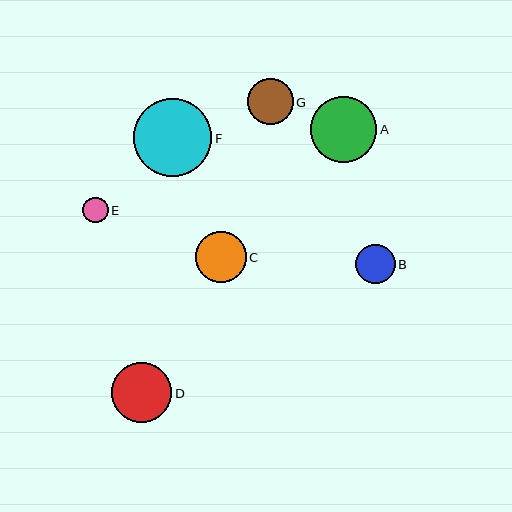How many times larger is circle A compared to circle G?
Circle A is approximately 1.4 times the size of circle G.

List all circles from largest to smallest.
From largest to smallest: F, A, D, C, G, B, E.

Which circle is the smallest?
Circle E is the smallest with a size of approximately 26 pixels.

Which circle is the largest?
Circle F is the largest with a size of approximately 79 pixels.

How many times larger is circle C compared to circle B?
Circle C is approximately 1.3 times the size of circle B.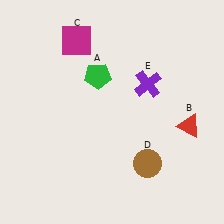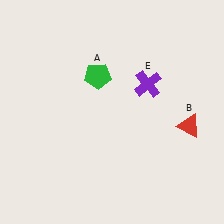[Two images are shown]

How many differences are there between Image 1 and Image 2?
There are 2 differences between the two images.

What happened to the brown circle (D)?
The brown circle (D) was removed in Image 2. It was in the bottom-right area of Image 1.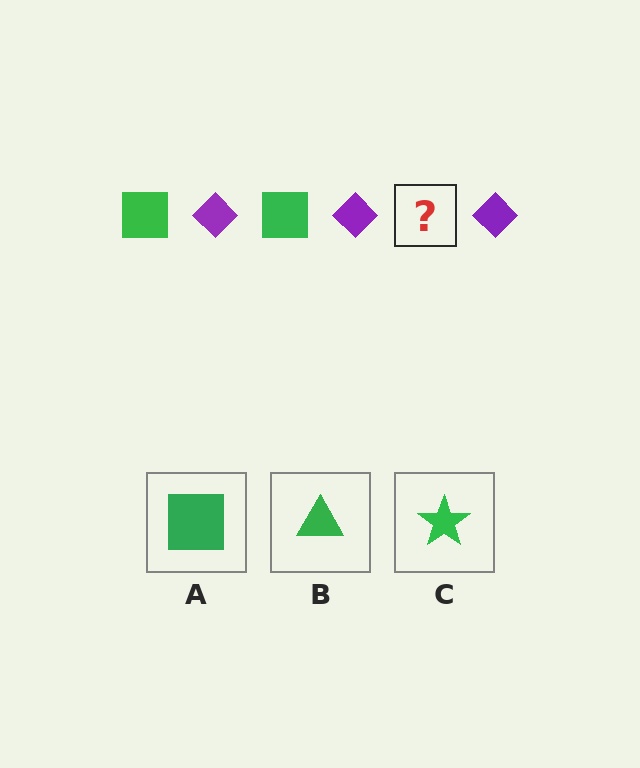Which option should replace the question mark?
Option A.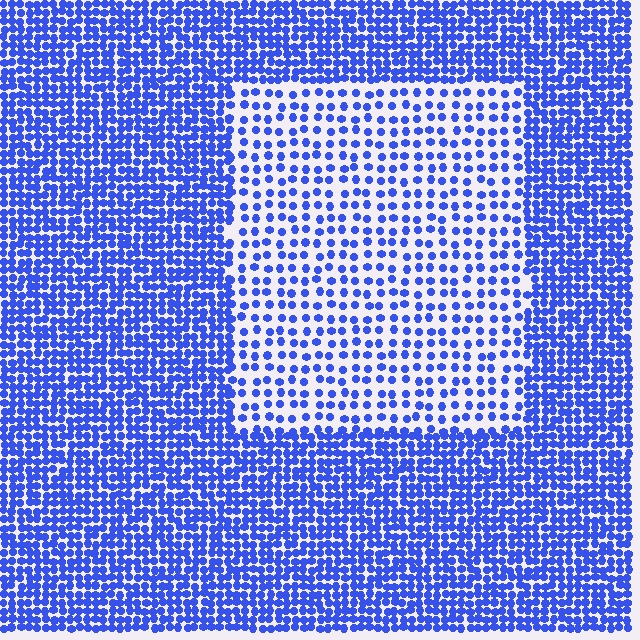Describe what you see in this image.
The image contains small blue elements arranged at two different densities. A rectangle-shaped region is visible where the elements are less densely packed than the surrounding area.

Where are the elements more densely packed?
The elements are more densely packed outside the rectangle boundary.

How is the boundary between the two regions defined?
The boundary is defined by a change in element density (approximately 2.3x ratio). All elements are the same color, size, and shape.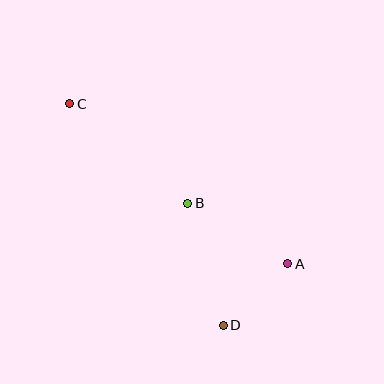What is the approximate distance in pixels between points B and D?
The distance between B and D is approximately 127 pixels.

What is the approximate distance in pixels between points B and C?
The distance between B and C is approximately 155 pixels.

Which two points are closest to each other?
Points A and D are closest to each other.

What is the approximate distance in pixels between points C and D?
The distance between C and D is approximately 270 pixels.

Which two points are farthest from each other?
Points A and C are farthest from each other.